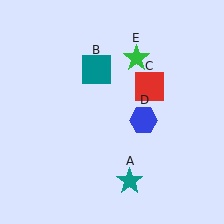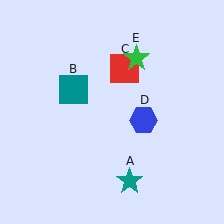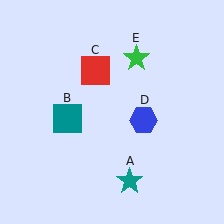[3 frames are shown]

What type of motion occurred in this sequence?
The teal square (object B), red square (object C) rotated counterclockwise around the center of the scene.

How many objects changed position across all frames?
2 objects changed position: teal square (object B), red square (object C).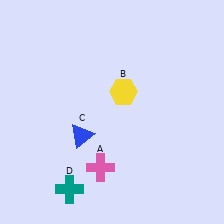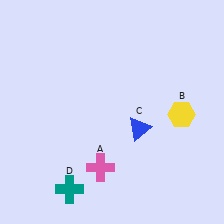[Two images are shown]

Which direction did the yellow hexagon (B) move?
The yellow hexagon (B) moved right.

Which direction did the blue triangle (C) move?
The blue triangle (C) moved right.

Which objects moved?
The objects that moved are: the yellow hexagon (B), the blue triangle (C).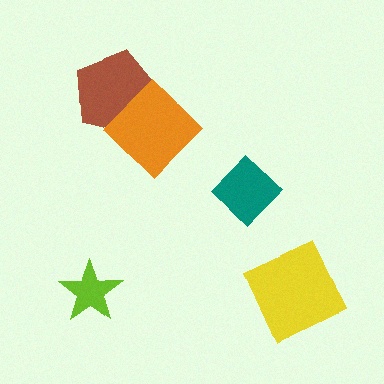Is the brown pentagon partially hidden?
Yes, it is partially covered by another shape.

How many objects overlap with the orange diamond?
1 object overlaps with the orange diamond.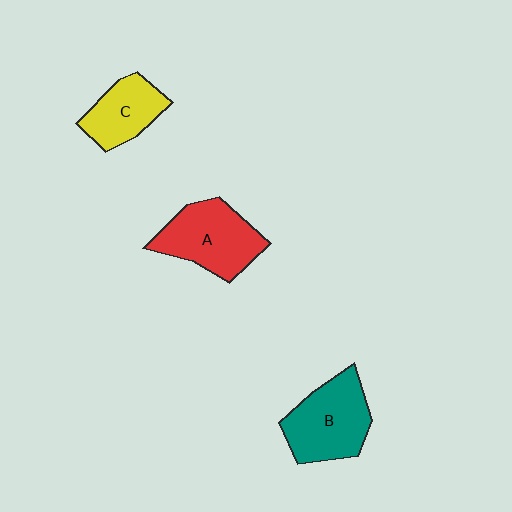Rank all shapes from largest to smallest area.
From largest to smallest: B (teal), A (red), C (yellow).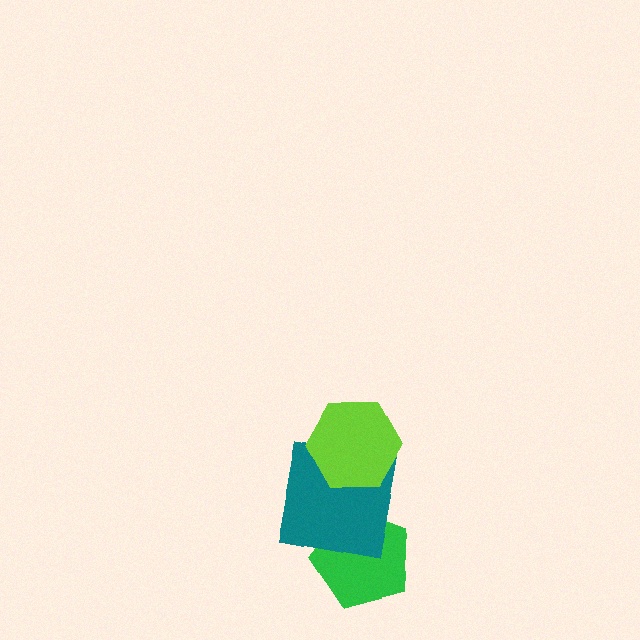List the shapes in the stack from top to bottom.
From top to bottom: the lime hexagon, the teal square, the green pentagon.